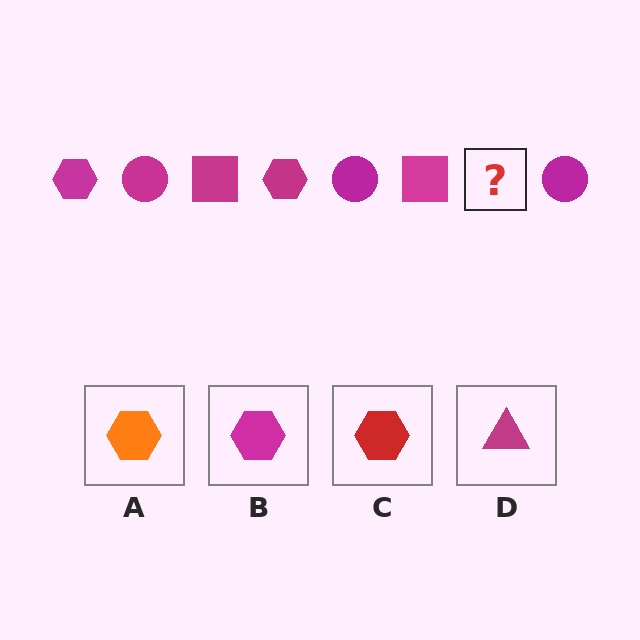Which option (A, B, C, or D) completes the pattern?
B.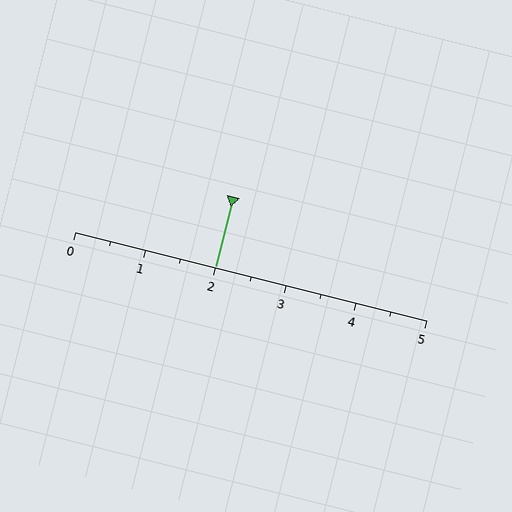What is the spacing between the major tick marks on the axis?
The major ticks are spaced 1 apart.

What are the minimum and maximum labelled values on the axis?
The axis runs from 0 to 5.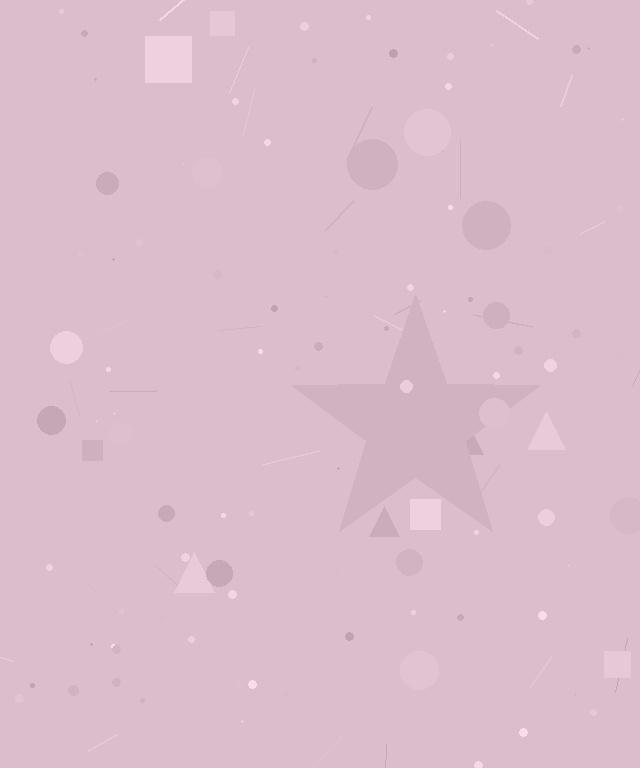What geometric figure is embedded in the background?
A star is embedded in the background.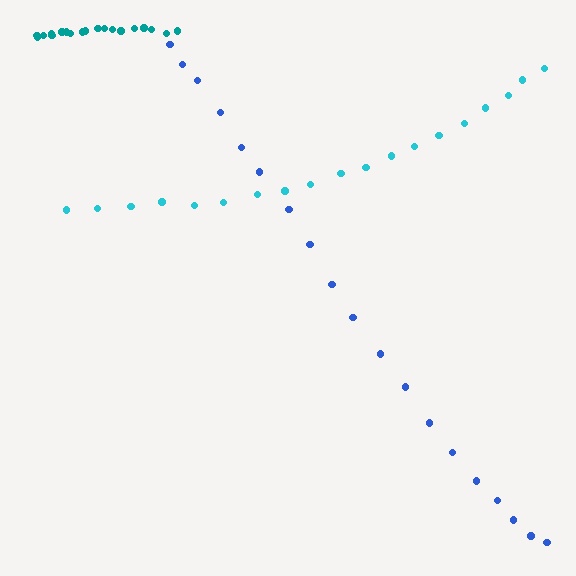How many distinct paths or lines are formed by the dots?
There are 3 distinct paths.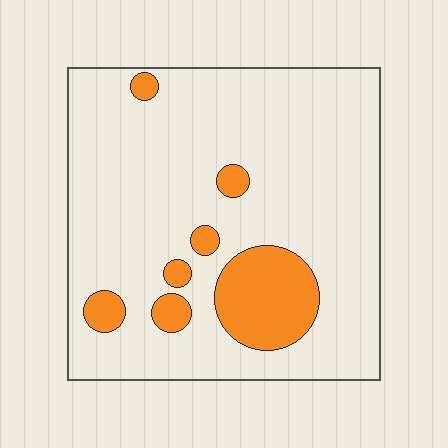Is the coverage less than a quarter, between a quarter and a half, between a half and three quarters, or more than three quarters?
Less than a quarter.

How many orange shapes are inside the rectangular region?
7.